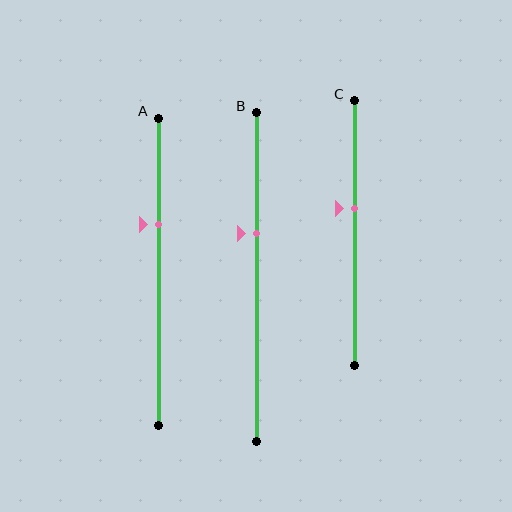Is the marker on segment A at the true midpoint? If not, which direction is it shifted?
No, the marker on segment A is shifted upward by about 16% of the segment length.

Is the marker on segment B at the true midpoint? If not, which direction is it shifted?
No, the marker on segment B is shifted upward by about 13% of the segment length.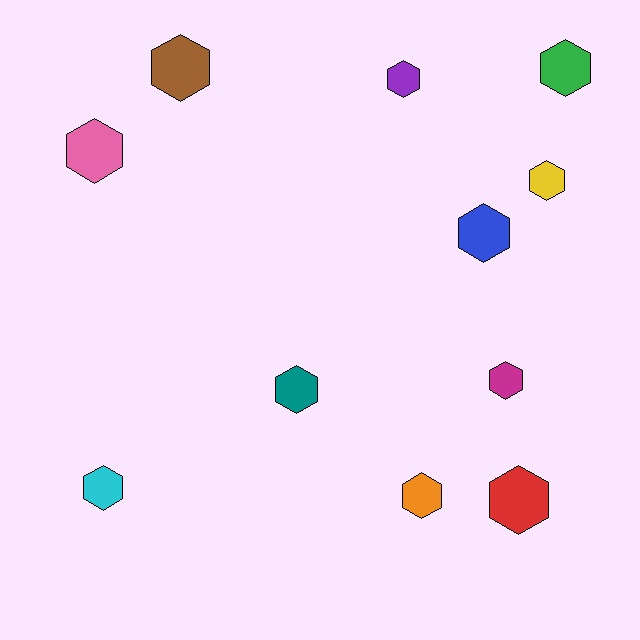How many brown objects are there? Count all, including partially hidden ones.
There is 1 brown object.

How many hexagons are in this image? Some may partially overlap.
There are 11 hexagons.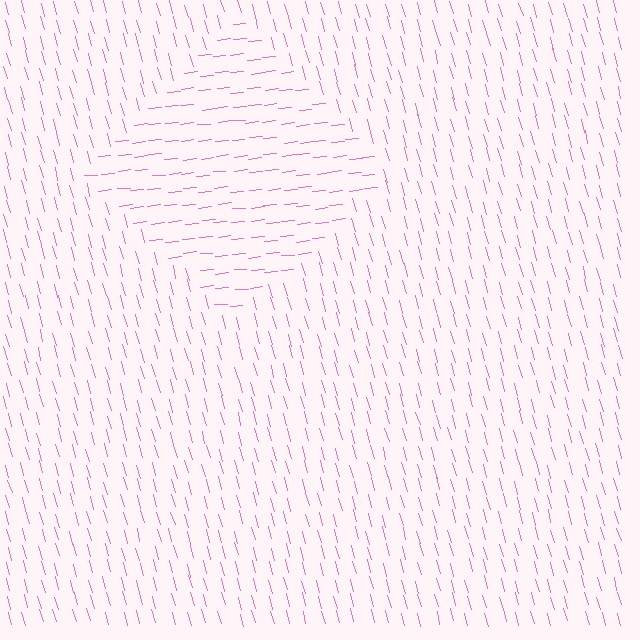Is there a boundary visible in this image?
Yes, there is a texture boundary formed by a change in line orientation.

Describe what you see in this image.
The image is filled with small pink line segments. A diamond region in the image has lines oriented differently from the surrounding lines, creating a visible texture boundary.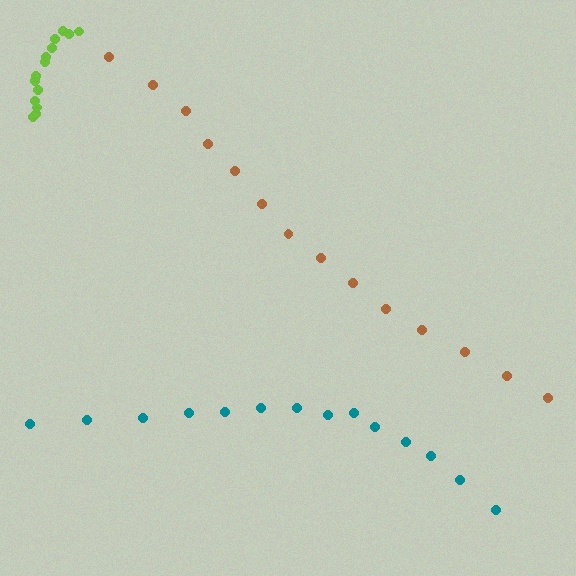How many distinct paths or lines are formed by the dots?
There are 3 distinct paths.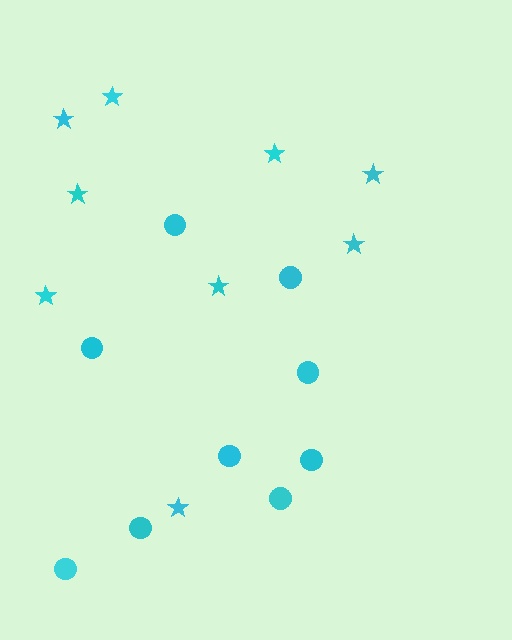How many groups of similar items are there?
There are 2 groups: one group of stars (9) and one group of circles (9).